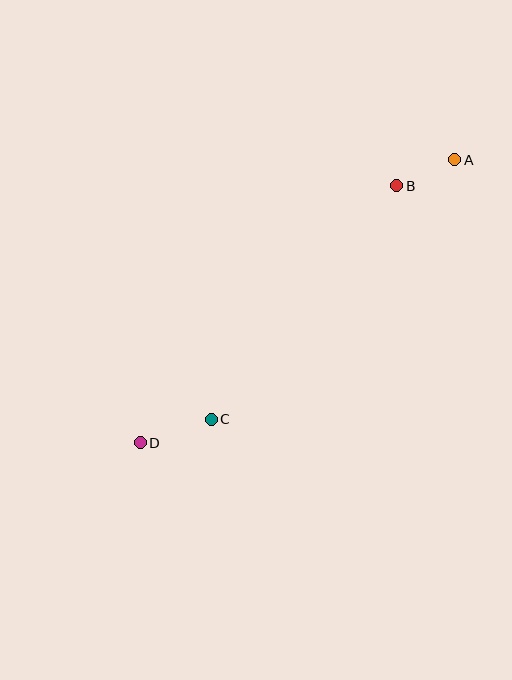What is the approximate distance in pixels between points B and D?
The distance between B and D is approximately 363 pixels.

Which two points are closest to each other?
Points A and B are closest to each other.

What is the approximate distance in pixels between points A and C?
The distance between A and C is approximately 356 pixels.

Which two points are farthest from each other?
Points A and D are farthest from each other.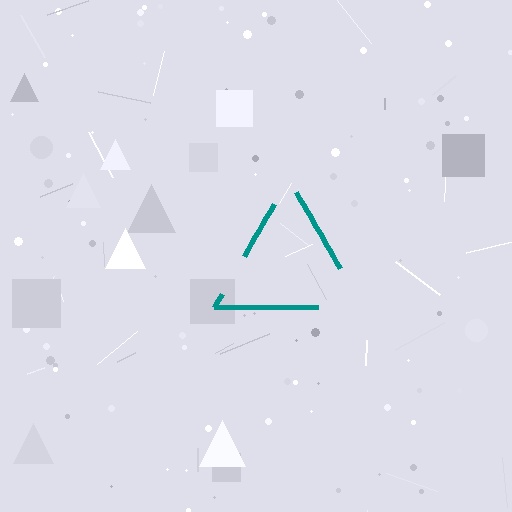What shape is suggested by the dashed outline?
The dashed outline suggests a triangle.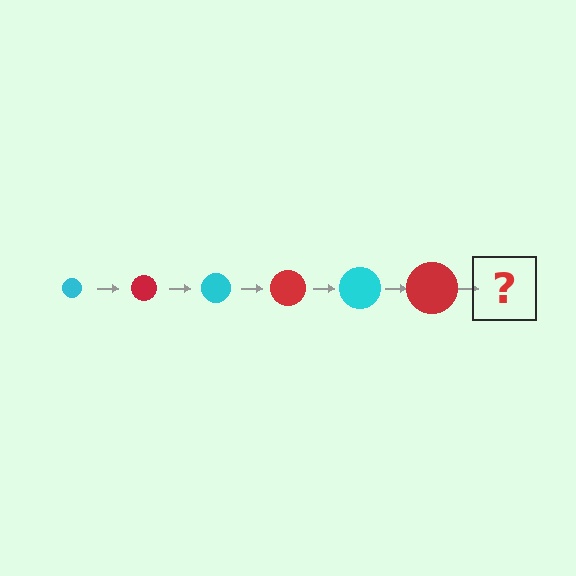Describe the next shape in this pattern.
It should be a cyan circle, larger than the previous one.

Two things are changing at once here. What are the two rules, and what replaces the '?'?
The two rules are that the circle grows larger each step and the color cycles through cyan and red. The '?' should be a cyan circle, larger than the previous one.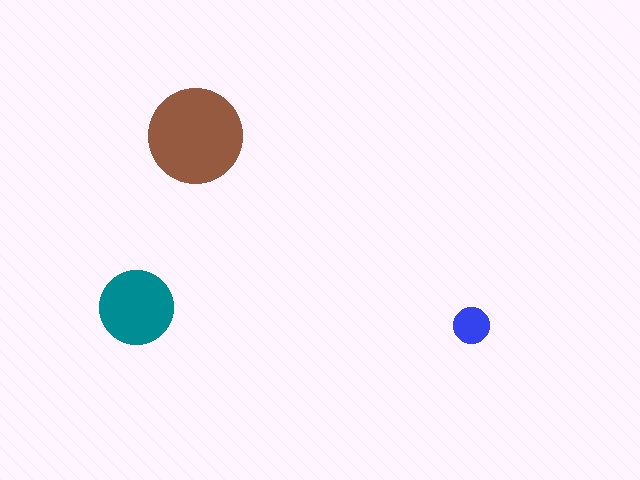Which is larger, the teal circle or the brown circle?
The brown one.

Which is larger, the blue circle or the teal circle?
The teal one.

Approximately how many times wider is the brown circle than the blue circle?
About 2.5 times wider.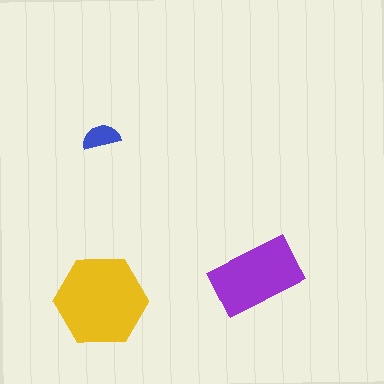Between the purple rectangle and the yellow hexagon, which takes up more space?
The yellow hexagon.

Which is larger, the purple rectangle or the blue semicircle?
The purple rectangle.